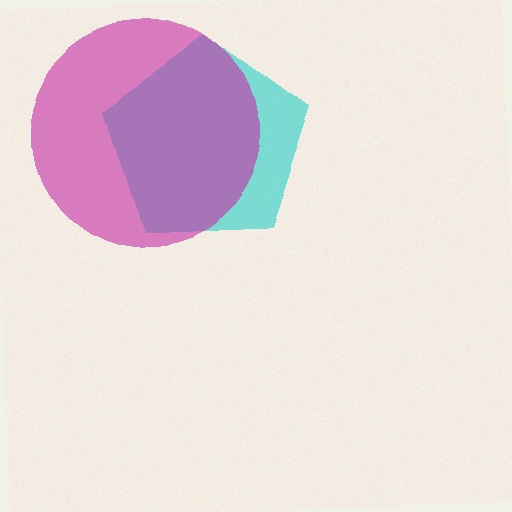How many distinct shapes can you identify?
There are 2 distinct shapes: a cyan pentagon, a magenta circle.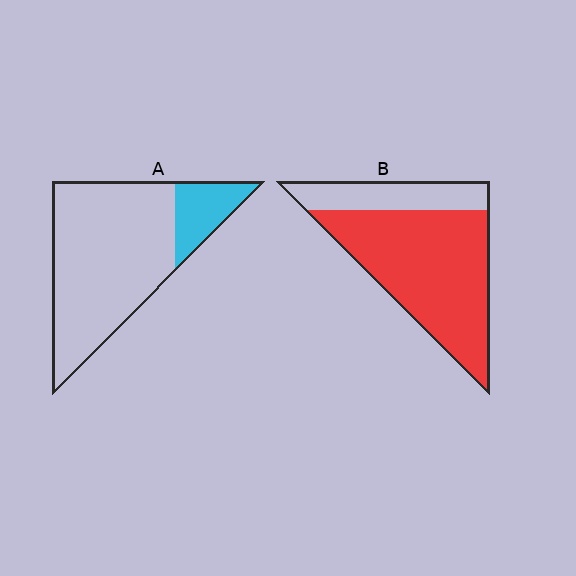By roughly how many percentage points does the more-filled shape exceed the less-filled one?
By roughly 55 percentage points (B over A).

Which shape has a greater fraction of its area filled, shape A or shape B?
Shape B.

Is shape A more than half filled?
No.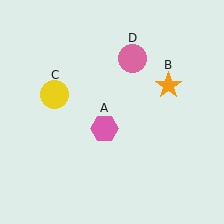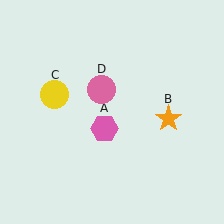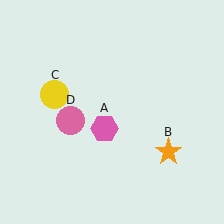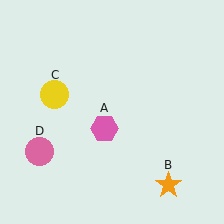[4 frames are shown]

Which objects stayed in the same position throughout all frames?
Pink hexagon (object A) and yellow circle (object C) remained stationary.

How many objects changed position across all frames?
2 objects changed position: orange star (object B), pink circle (object D).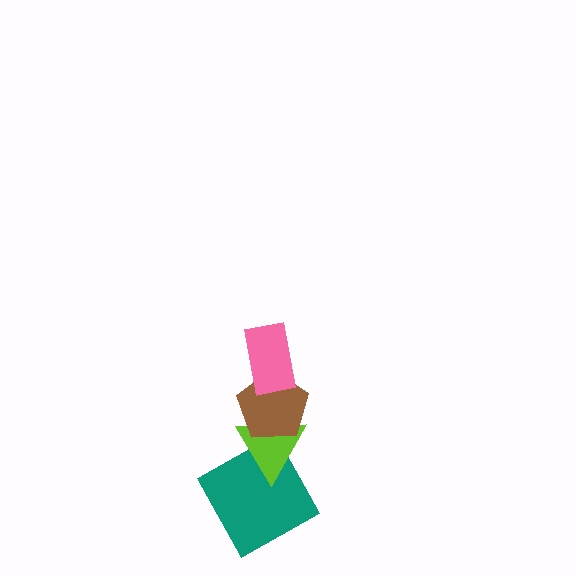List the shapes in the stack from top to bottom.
From top to bottom: the pink rectangle, the brown pentagon, the lime triangle, the teal square.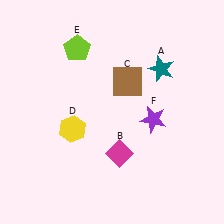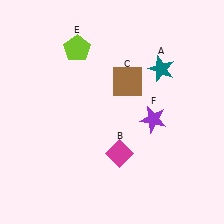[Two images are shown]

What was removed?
The yellow hexagon (D) was removed in Image 2.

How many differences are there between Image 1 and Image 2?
There is 1 difference between the two images.